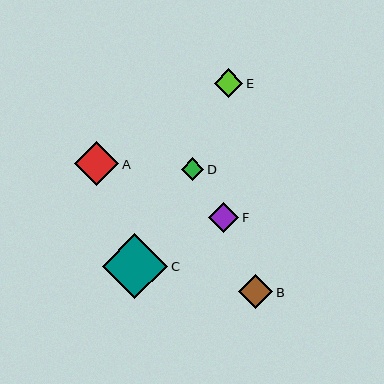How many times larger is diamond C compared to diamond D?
Diamond C is approximately 2.9 times the size of diamond D.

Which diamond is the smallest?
Diamond D is the smallest with a size of approximately 22 pixels.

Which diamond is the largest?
Diamond C is the largest with a size of approximately 65 pixels.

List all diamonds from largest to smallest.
From largest to smallest: C, A, B, F, E, D.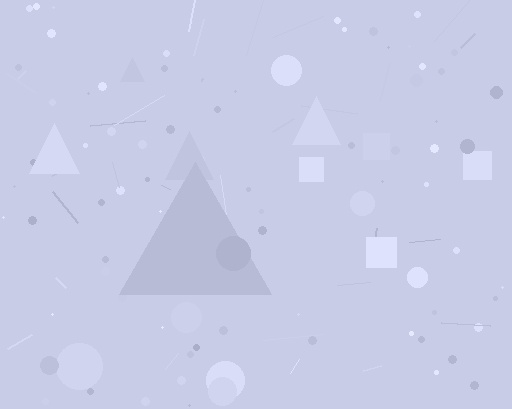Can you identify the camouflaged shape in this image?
The camouflaged shape is a triangle.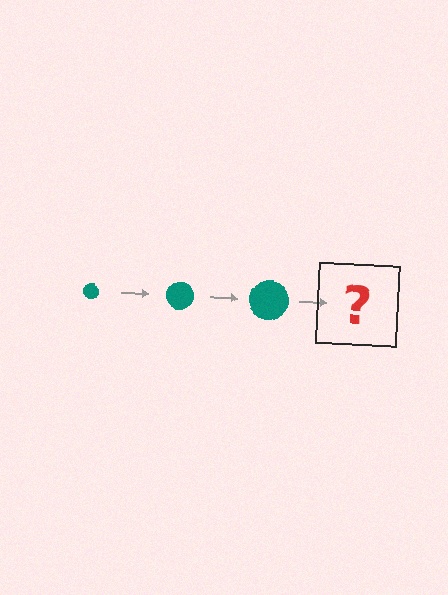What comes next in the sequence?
The next element should be a teal circle, larger than the previous one.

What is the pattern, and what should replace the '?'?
The pattern is that the circle gets progressively larger each step. The '?' should be a teal circle, larger than the previous one.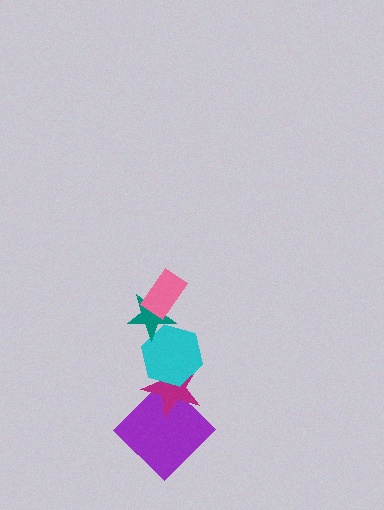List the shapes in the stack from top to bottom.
From top to bottom: the pink rectangle, the teal star, the cyan hexagon, the magenta star, the purple diamond.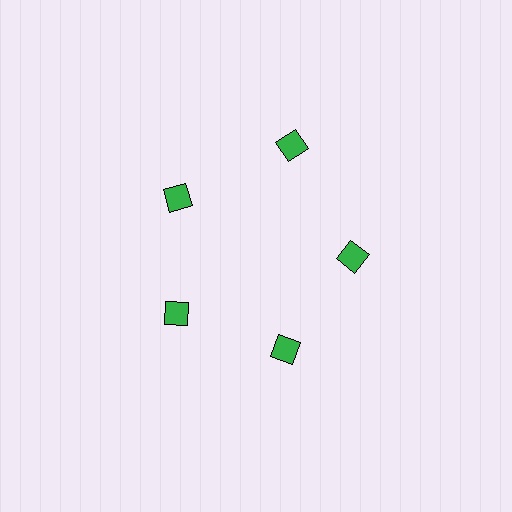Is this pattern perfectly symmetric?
No. The 5 green squares are arranged in a ring, but one element near the 1 o'clock position is pushed outward from the center, breaking the 5-fold rotational symmetry.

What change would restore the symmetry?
The symmetry would be restored by moving it inward, back onto the ring so that all 5 squares sit at equal angles and equal distance from the center.